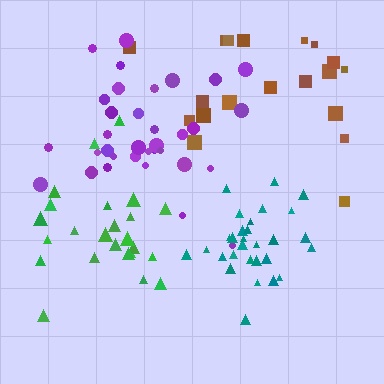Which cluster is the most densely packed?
Teal.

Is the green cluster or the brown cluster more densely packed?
Green.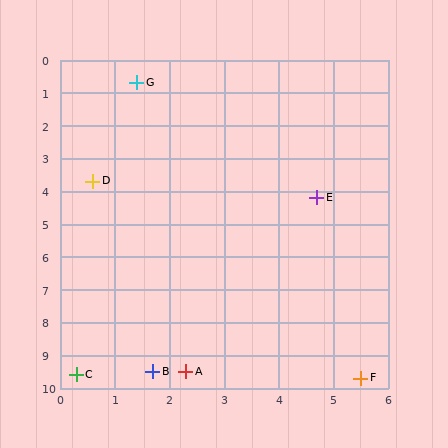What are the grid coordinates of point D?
Point D is at approximately (0.6, 3.7).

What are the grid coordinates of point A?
Point A is at approximately (2.3, 9.5).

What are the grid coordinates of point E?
Point E is at approximately (4.7, 4.2).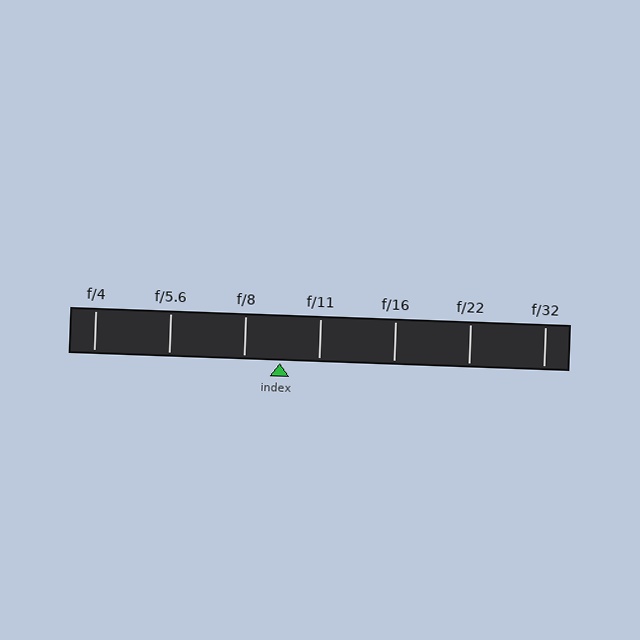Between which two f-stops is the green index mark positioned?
The index mark is between f/8 and f/11.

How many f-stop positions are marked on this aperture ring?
There are 7 f-stop positions marked.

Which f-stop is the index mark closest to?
The index mark is closest to f/8.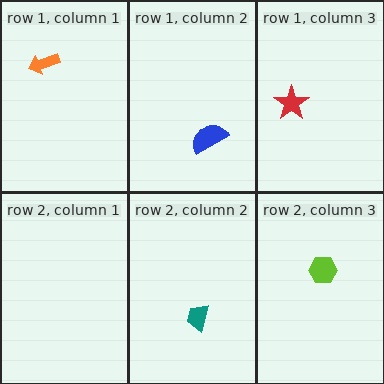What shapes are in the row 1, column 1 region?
The orange arrow.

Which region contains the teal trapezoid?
The row 2, column 2 region.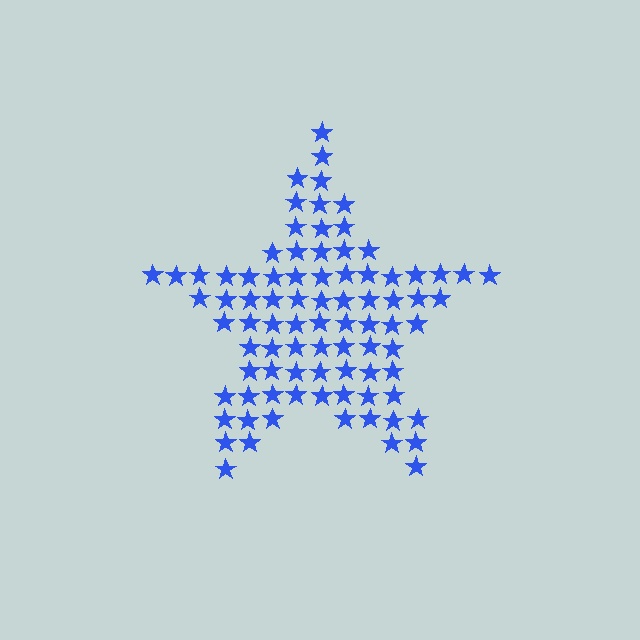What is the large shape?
The large shape is a star.